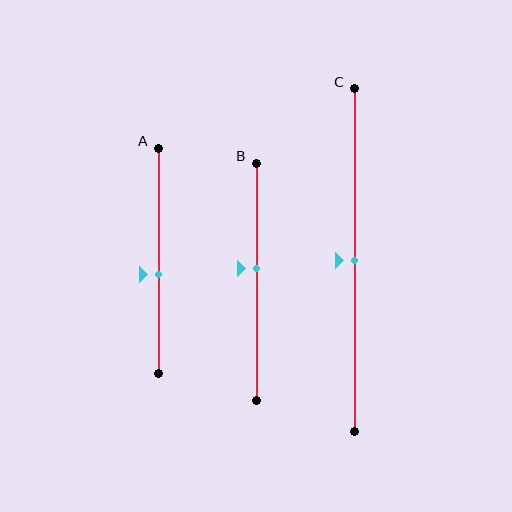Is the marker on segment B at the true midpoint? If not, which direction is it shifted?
No, the marker on segment B is shifted upward by about 5% of the segment length.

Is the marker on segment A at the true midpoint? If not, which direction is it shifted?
No, the marker on segment A is shifted downward by about 6% of the segment length.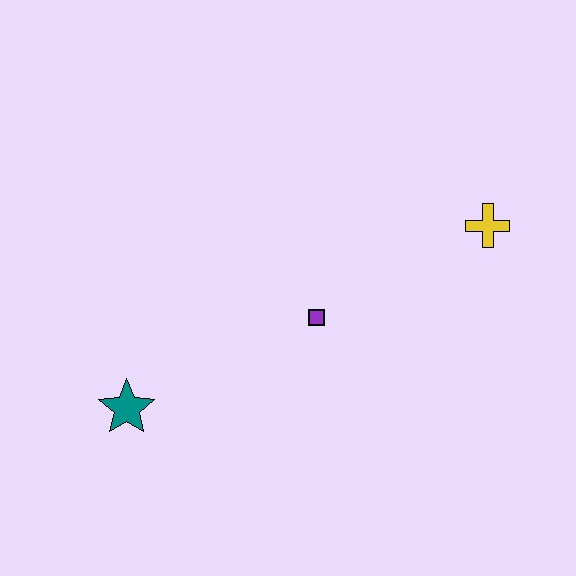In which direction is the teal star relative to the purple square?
The teal star is to the left of the purple square.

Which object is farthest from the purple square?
The teal star is farthest from the purple square.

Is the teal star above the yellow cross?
No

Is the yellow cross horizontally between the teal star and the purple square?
No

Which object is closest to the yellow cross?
The purple square is closest to the yellow cross.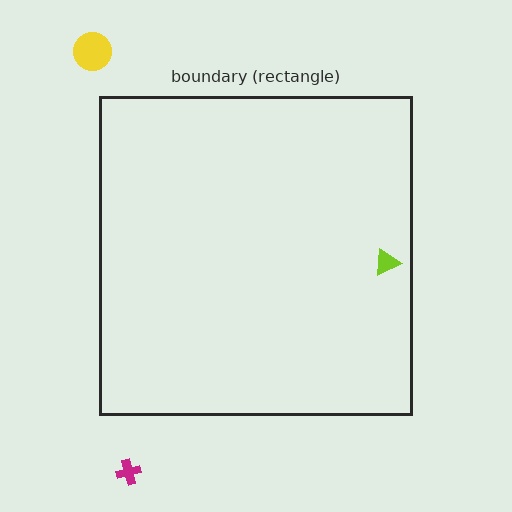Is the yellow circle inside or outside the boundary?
Outside.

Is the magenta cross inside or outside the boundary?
Outside.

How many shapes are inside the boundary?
1 inside, 2 outside.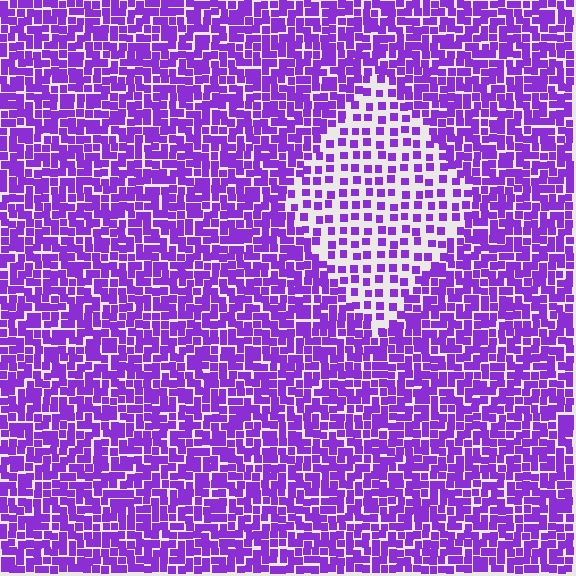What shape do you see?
I see a diamond.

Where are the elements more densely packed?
The elements are more densely packed outside the diamond boundary.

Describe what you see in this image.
The image contains small purple elements arranged at two different densities. A diamond-shaped region is visible where the elements are less densely packed than the surrounding area.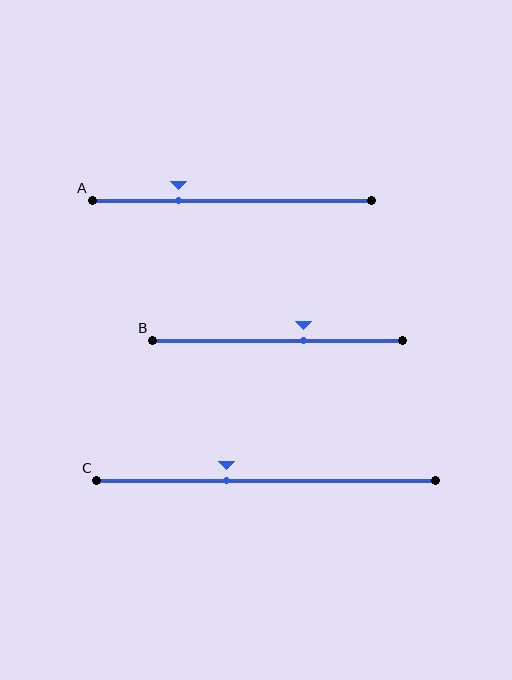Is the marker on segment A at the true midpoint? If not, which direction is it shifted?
No, the marker on segment A is shifted to the left by about 19% of the segment length.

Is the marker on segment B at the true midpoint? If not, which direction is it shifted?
No, the marker on segment B is shifted to the right by about 10% of the segment length.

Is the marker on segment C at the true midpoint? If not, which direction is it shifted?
No, the marker on segment C is shifted to the left by about 12% of the segment length.